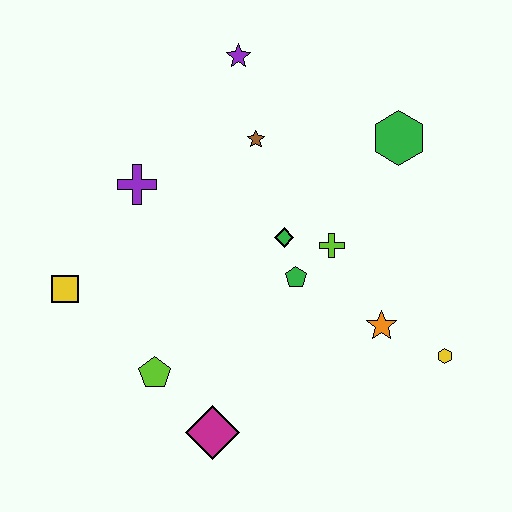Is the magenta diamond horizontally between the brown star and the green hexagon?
No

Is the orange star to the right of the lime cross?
Yes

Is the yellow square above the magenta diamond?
Yes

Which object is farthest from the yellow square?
The yellow hexagon is farthest from the yellow square.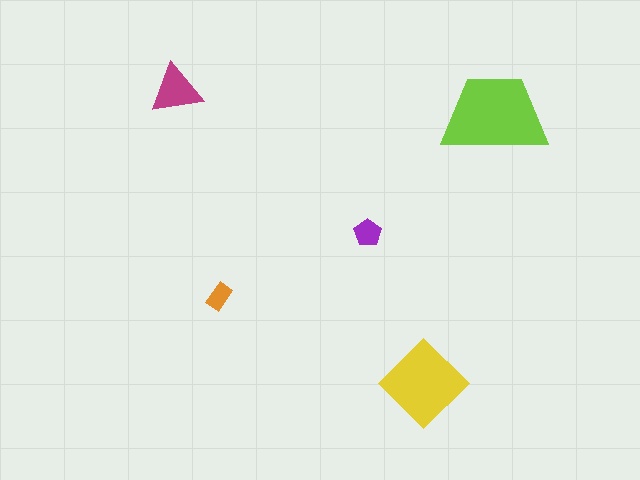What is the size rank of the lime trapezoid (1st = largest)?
1st.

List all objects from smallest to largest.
The orange rectangle, the purple pentagon, the magenta triangle, the yellow diamond, the lime trapezoid.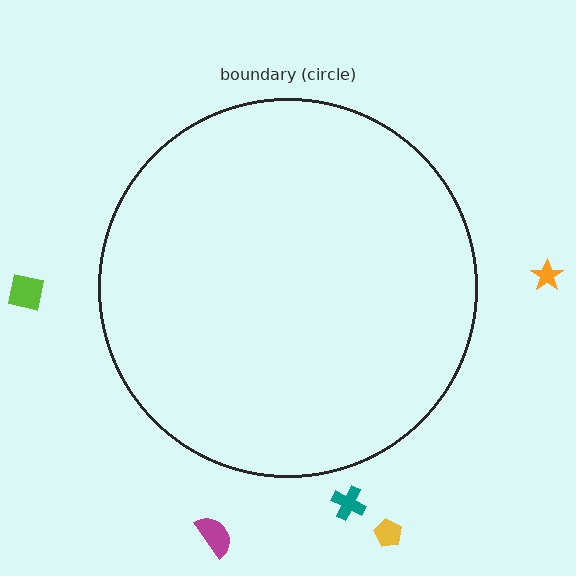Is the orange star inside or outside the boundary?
Outside.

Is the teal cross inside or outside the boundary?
Outside.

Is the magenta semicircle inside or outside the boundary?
Outside.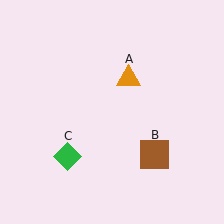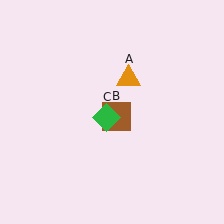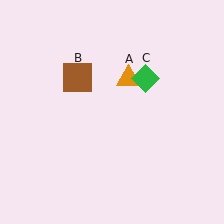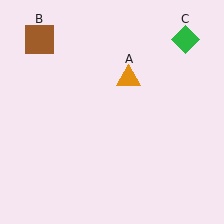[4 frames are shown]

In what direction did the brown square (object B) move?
The brown square (object B) moved up and to the left.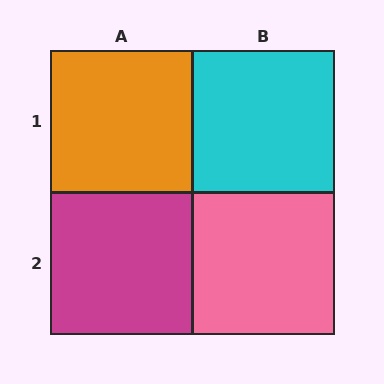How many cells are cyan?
1 cell is cyan.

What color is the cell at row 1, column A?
Orange.